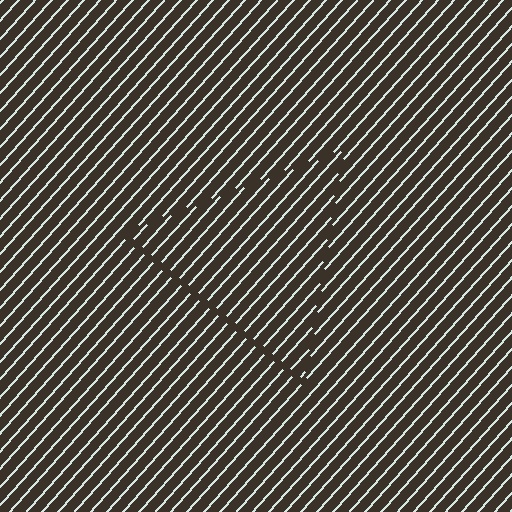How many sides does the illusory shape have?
3 sides — the line-ends trace a triangle.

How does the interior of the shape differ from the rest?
The interior of the shape contains the same grating, shifted by half a period — the contour is defined by the phase discontinuity where line-ends from the inner and outer gratings abut.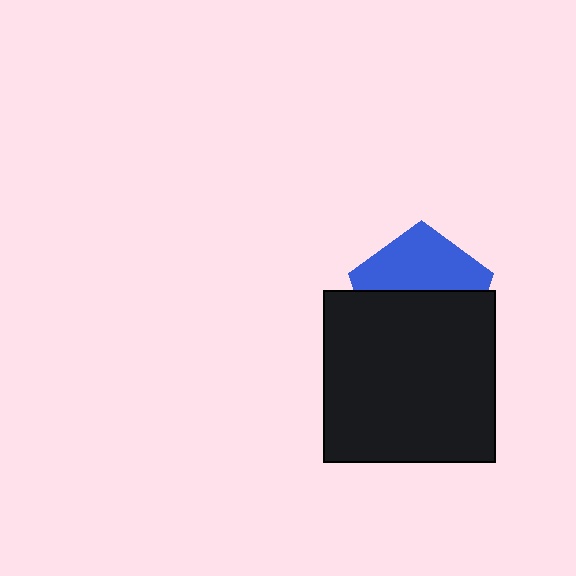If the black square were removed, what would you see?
You would see the complete blue pentagon.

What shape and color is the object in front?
The object in front is a black square.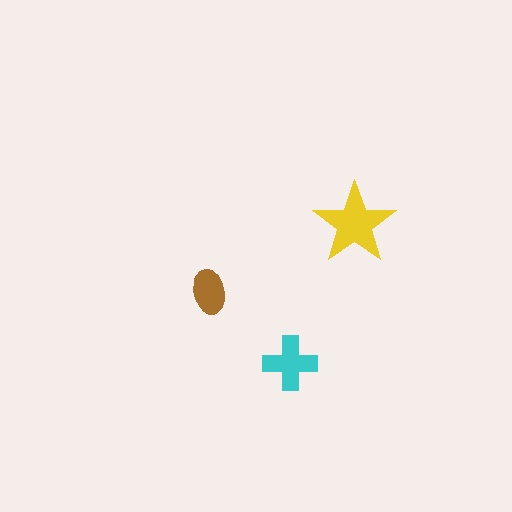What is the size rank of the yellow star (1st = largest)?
1st.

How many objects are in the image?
There are 3 objects in the image.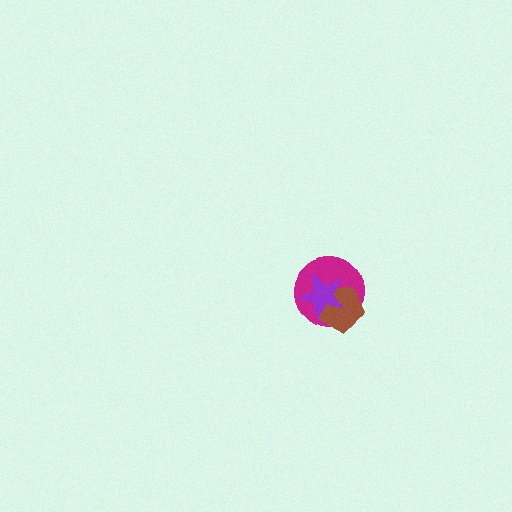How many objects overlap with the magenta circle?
2 objects overlap with the magenta circle.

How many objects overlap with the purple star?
2 objects overlap with the purple star.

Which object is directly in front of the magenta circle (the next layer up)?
The brown pentagon is directly in front of the magenta circle.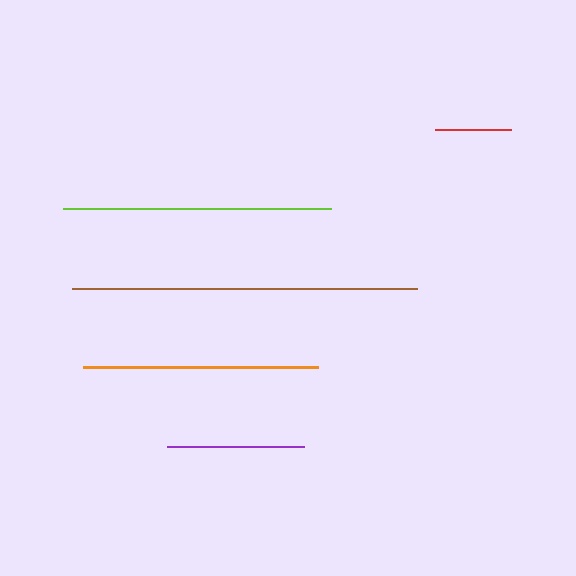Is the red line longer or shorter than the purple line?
The purple line is longer than the red line.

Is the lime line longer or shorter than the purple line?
The lime line is longer than the purple line.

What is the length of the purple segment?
The purple segment is approximately 138 pixels long.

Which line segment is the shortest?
The red line is the shortest at approximately 76 pixels.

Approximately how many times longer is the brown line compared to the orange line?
The brown line is approximately 1.5 times the length of the orange line.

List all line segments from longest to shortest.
From longest to shortest: brown, lime, orange, purple, red.